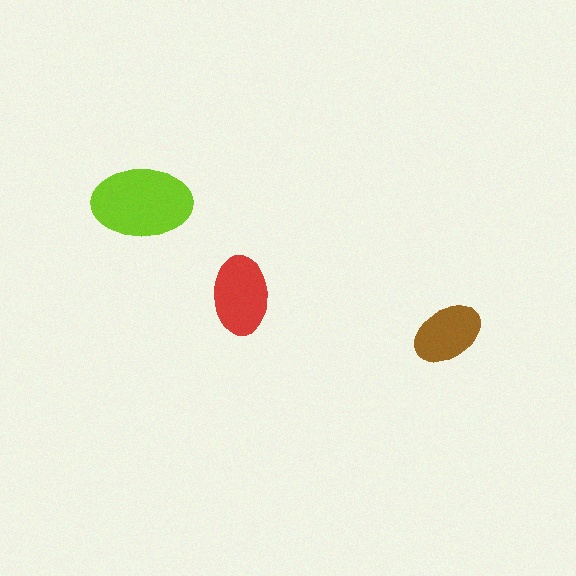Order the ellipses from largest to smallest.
the lime one, the red one, the brown one.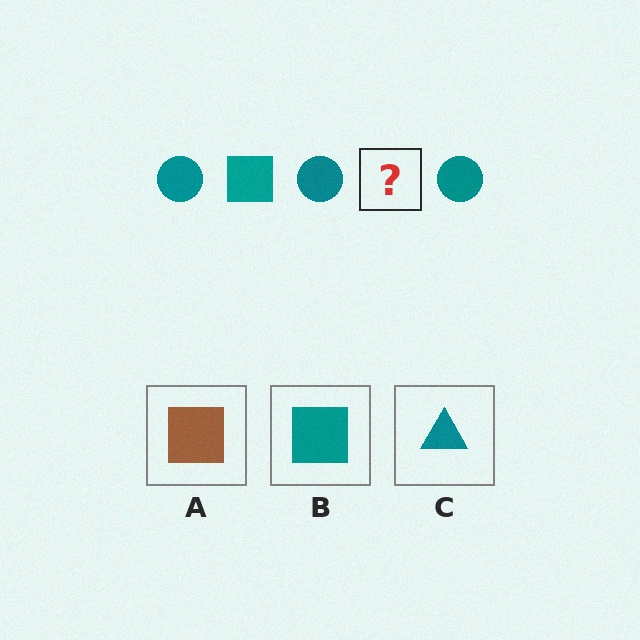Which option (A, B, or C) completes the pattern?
B.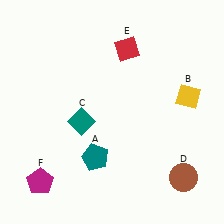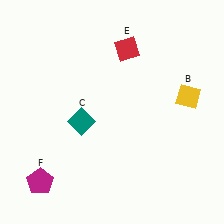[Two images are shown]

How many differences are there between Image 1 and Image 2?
There are 2 differences between the two images.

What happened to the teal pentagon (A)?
The teal pentagon (A) was removed in Image 2. It was in the bottom-left area of Image 1.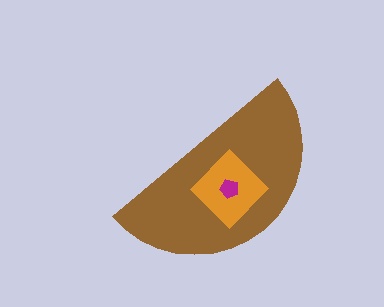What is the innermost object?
The magenta pentagon.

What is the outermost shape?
The brown semicircle.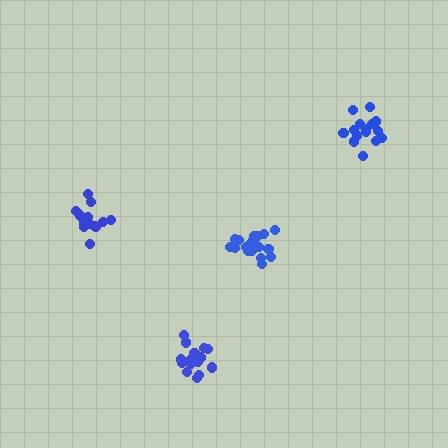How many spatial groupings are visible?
There are 4 spatial groupings.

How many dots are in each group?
Group 1: 15 dots, Group 2: 18 dots, Group 3: 18 dots, Group 4: 14 dots (65 total).